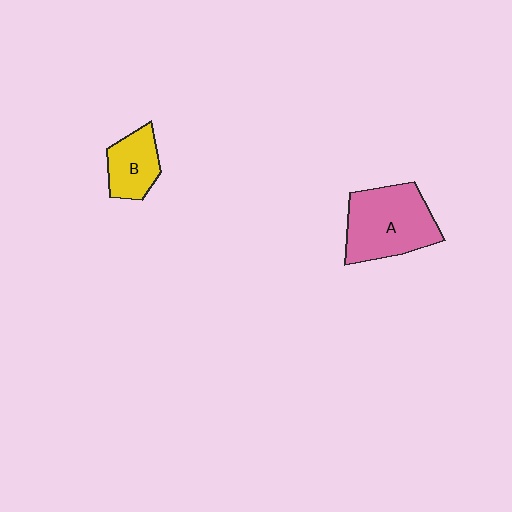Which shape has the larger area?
Shape A (pink).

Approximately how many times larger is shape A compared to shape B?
Approximately 1.9 times.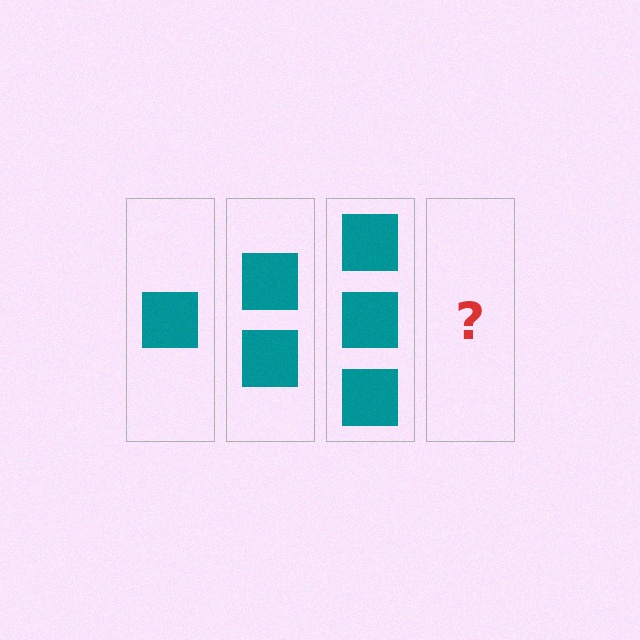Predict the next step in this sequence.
The next step is 4 squares.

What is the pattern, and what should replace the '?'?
The pattern is that each step adds one more square. The '?' should be 4 squares.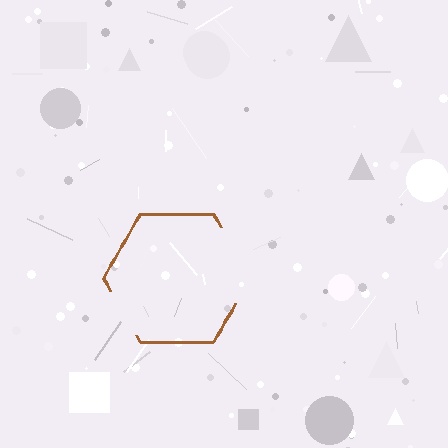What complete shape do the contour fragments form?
The contour fragments form a hexagon.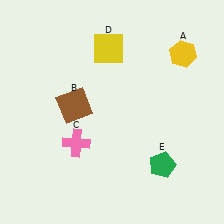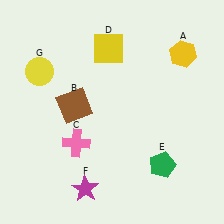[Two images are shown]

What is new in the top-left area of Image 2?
A yellow circle (G) was added in the top-left area of Image 2.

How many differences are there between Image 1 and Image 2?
There are 2 differences between the two images.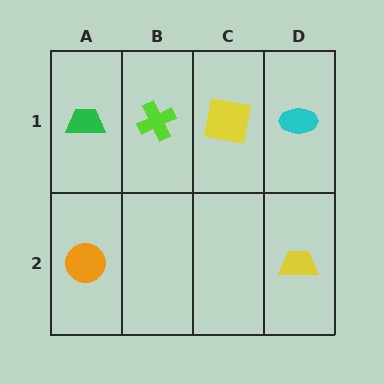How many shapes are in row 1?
4 shapes.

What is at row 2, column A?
An orange circle.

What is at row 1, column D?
A cyan ellipse.